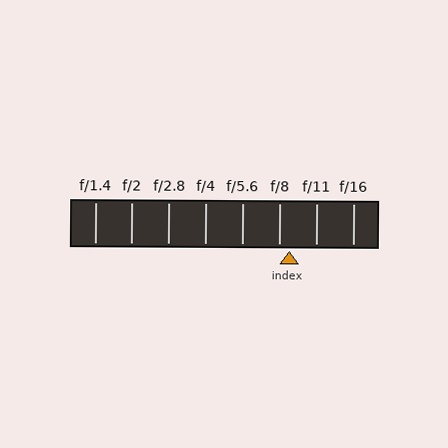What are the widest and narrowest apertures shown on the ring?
The widest aperture shown is f/1.4 and the narrowest is f/16.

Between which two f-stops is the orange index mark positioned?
The index mark is between f/8 and f/11.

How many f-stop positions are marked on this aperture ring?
There are 8 f-stop positions marked.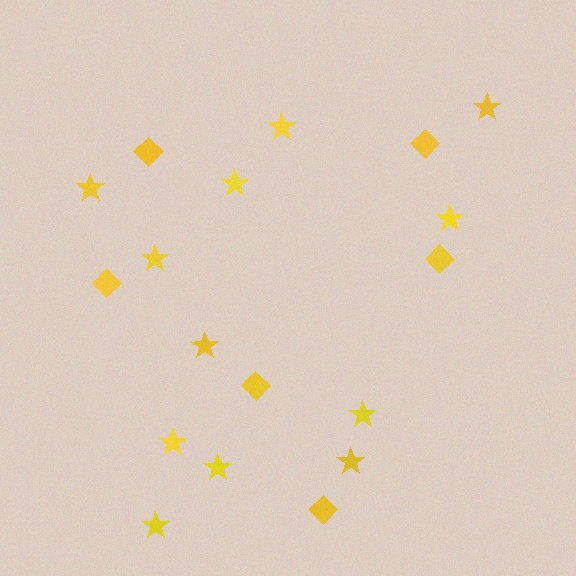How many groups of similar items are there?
There are 2 groups: one group of stars (12) and one group of diamonds (6).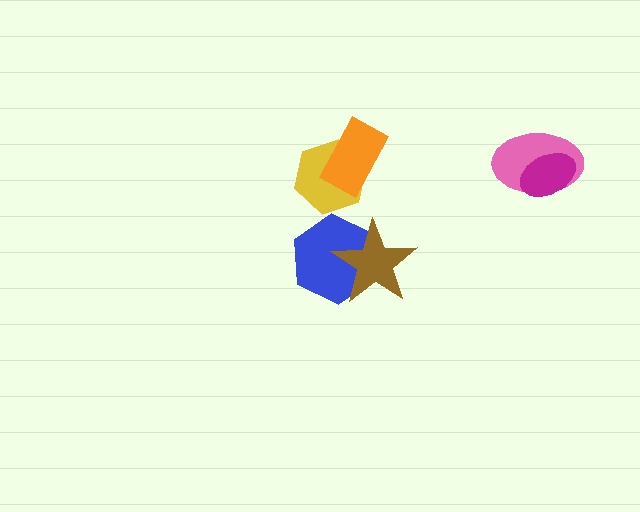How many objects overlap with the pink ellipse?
1 object overlaps with the pink ellipse.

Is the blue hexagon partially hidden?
Yes, it is partially covered by another shape.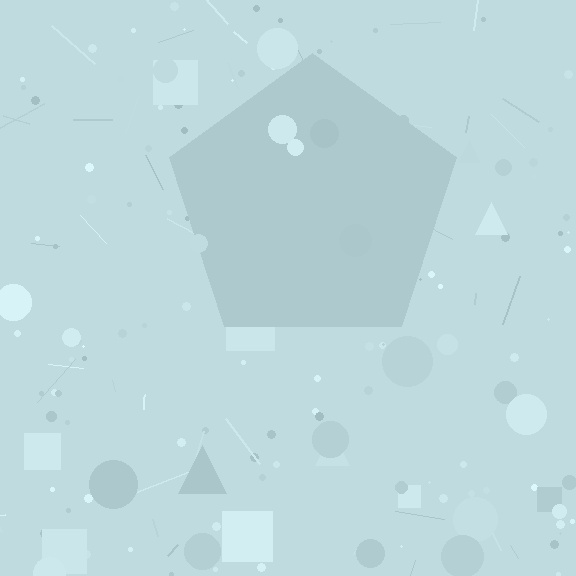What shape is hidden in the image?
A pentagon is hidden in the image.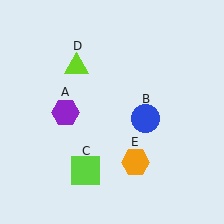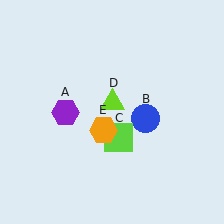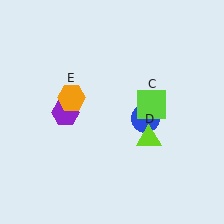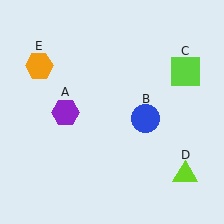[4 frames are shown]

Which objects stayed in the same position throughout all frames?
Purple hexagon (object A) and blue circle (object B) remained stationary.